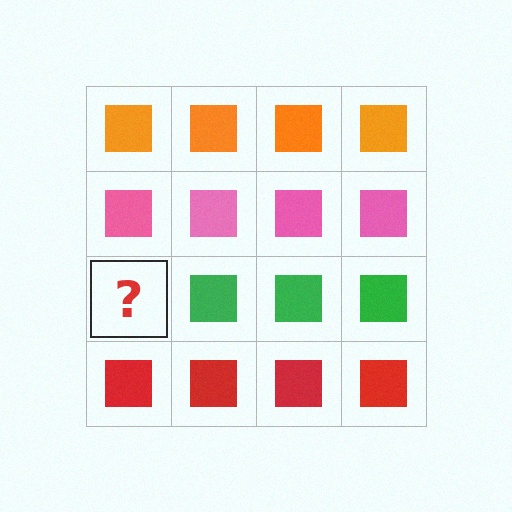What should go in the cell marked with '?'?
The missing cell should contain a green square.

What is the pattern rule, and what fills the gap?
The rule is that each row has a consistent color. The gap should be filled with a green square.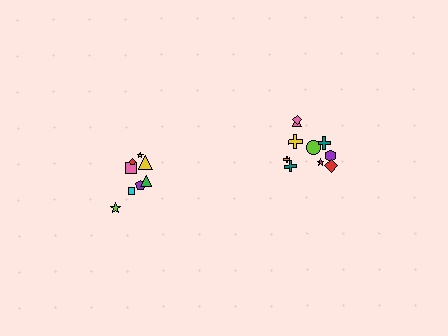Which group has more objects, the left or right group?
The right group.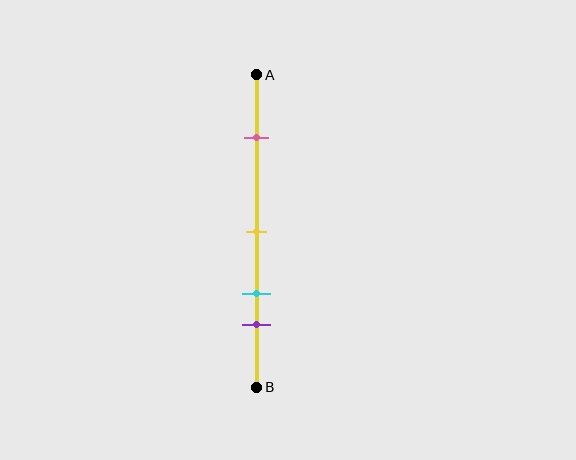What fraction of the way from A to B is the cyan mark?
The cyan mark is approximately 70% (0.7) of the way from A to B.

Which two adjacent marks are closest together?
The cyan and purple marks are the closest adjacent pair.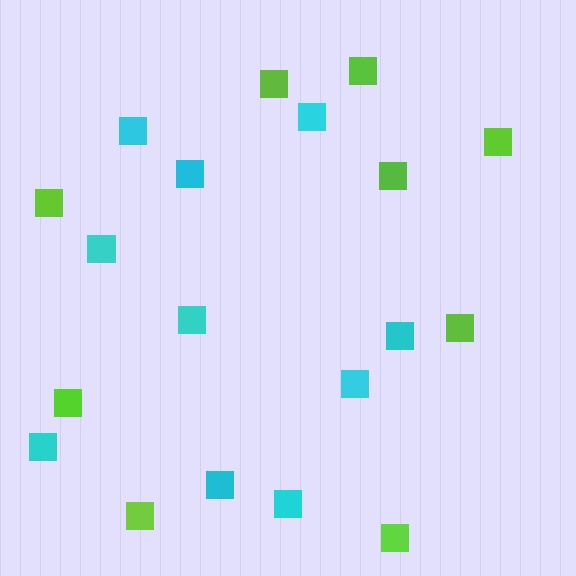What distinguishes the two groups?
There are 2 groups: one group of cyan squares (10) and one group of lime squares (9).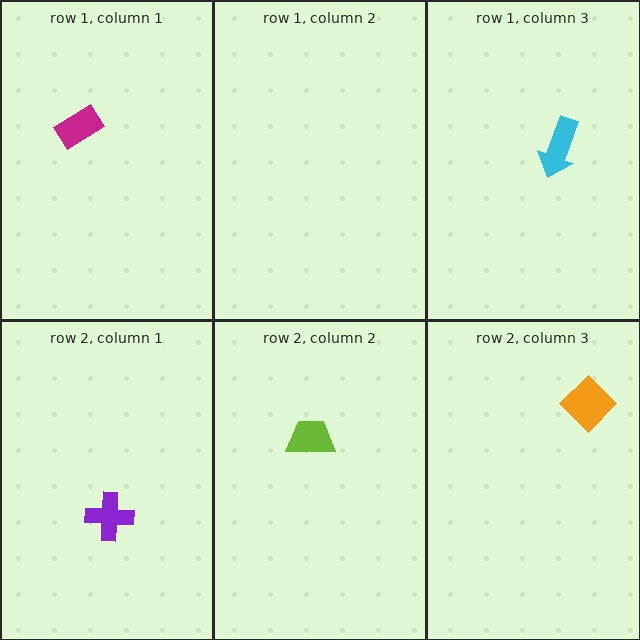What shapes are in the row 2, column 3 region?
The orange diamond.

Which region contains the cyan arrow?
The row 1, column 3 region.